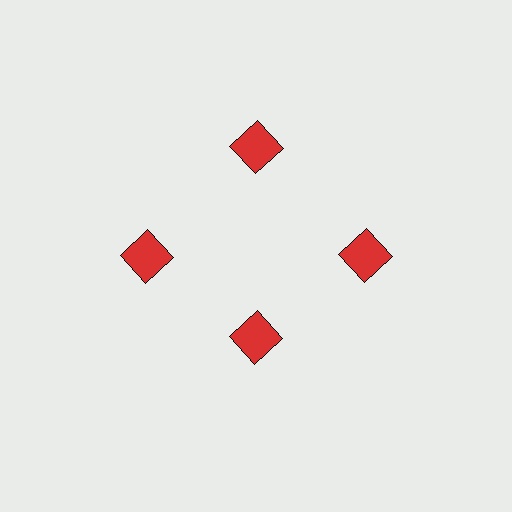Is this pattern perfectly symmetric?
No. The 4 red squares are arranged in a ring, but one element near the 6 o'clock position is pulled inward toward the center, breaking the 4-fold rotational symmetry.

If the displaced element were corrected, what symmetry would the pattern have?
It would have 4-fold rotational symmetry — the pattern would map onto itself every 90 degrees.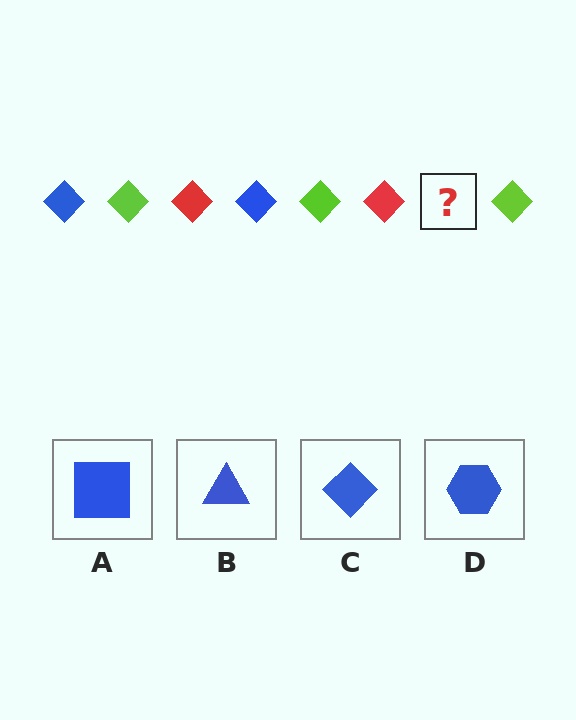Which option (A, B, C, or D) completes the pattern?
C.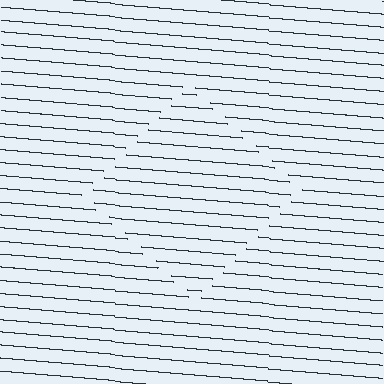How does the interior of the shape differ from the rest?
The interior of the shape contains the same grating, shifted by half a period — the contour is defined by the phase discontinuity where line-ends from the inner and outer gratings abut.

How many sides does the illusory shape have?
4 sides — the line-ends trace a square.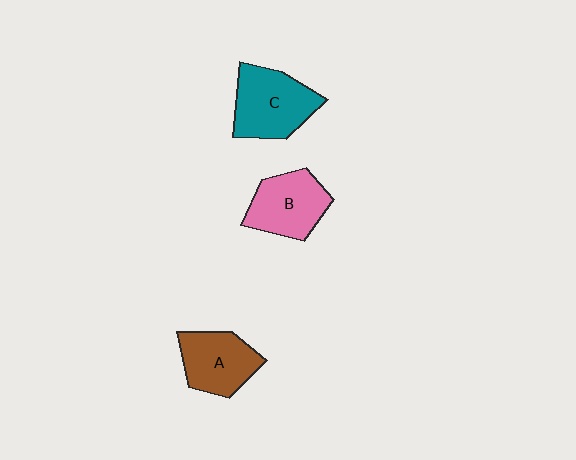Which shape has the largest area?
Shape C (teal).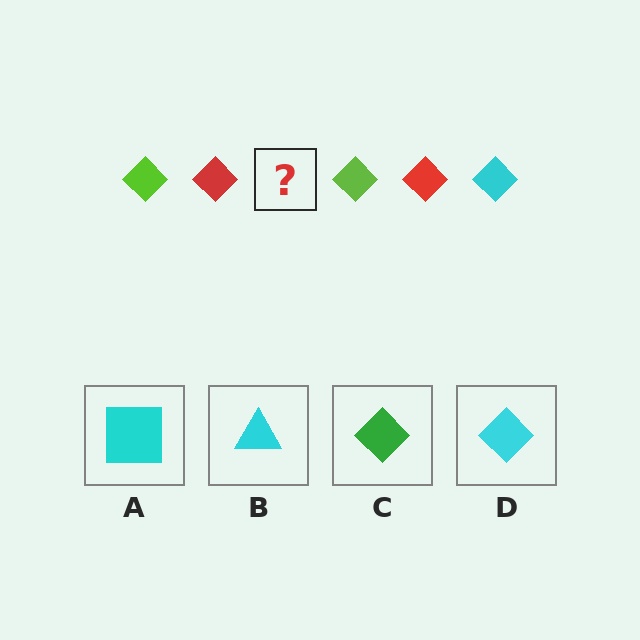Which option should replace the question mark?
Option D.